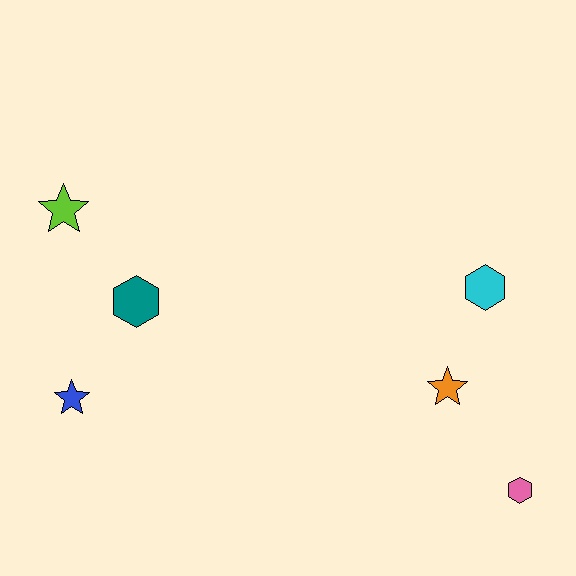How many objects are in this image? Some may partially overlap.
There are 6 objects.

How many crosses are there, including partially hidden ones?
There are no crosses.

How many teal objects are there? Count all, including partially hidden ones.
There is 1 teal object.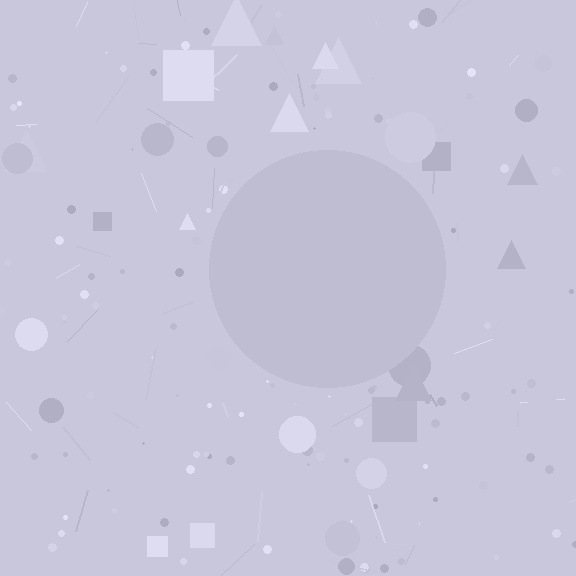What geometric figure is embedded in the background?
A circle is embedded in the background.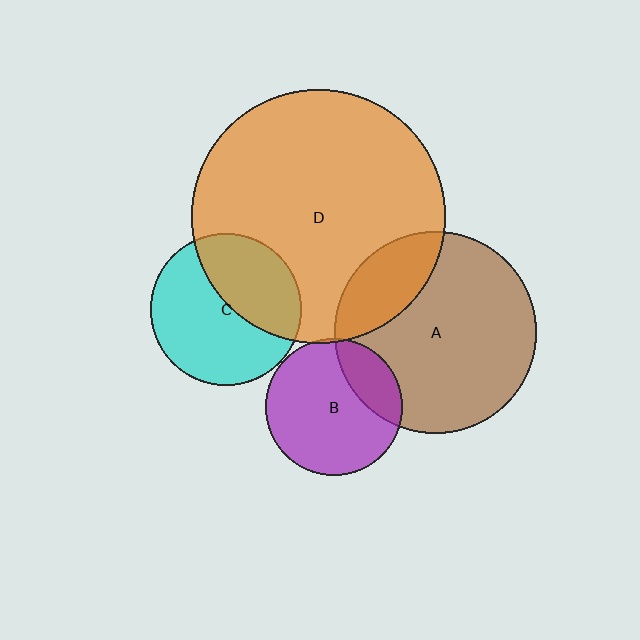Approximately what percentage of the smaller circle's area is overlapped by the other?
Approximately 25%.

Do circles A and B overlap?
Yes.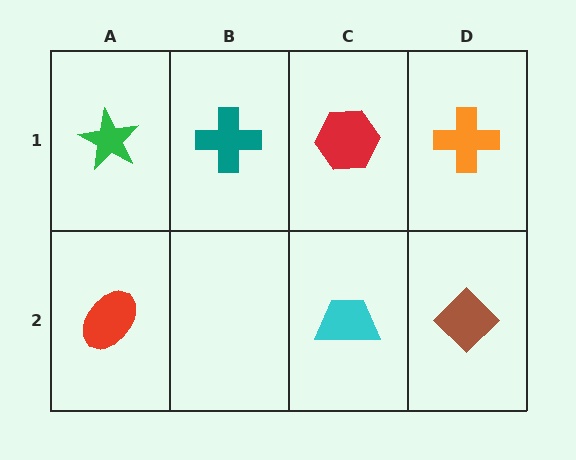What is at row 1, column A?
A green star.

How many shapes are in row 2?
3 shapes.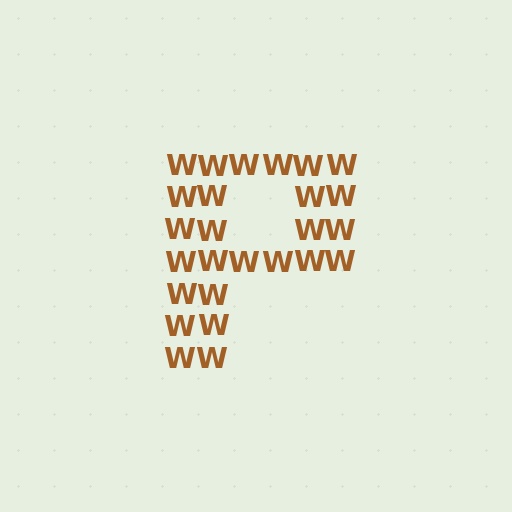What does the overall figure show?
The overall figure shows the letter P.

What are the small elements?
The small elements are letter W's.